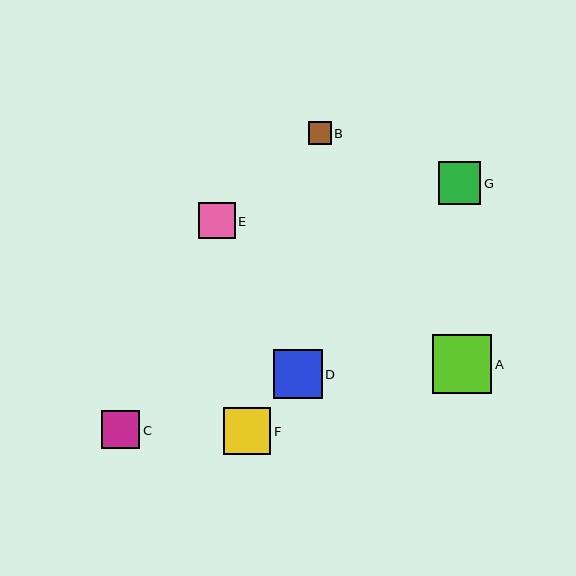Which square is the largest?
Square A is the largest with a size of approximately 60 pixels.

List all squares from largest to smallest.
From largest to smallest: A, D, F, G, C, E, B.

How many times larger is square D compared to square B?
Square D is approximately 2.1 times the size of square B.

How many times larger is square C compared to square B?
Square C is approximately 1.7 times the size of square B.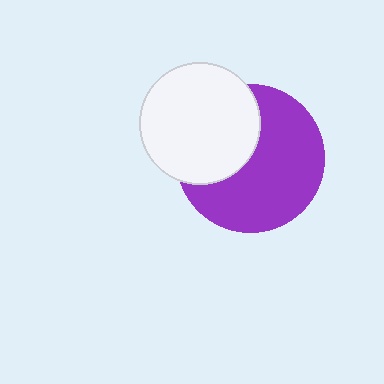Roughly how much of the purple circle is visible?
About half of it is visible (roughly 63%).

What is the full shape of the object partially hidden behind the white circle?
The partially hidden object is a purple circle.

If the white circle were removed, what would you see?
You would see the complete purple circle.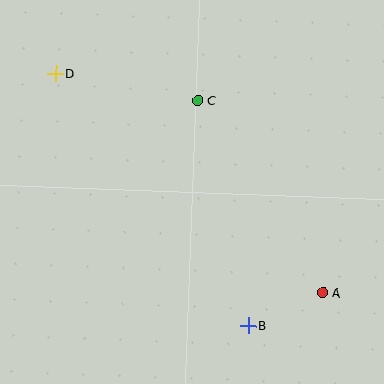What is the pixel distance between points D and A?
The distance between D and A is 346 pixels.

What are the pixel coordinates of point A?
Point A is at (323, 293).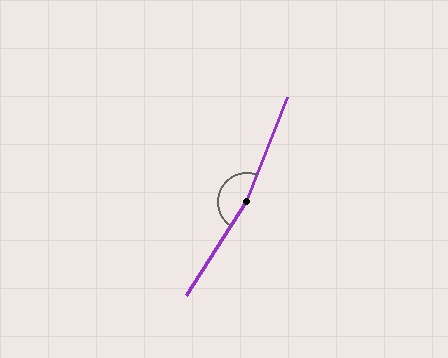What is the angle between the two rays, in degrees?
Approximately 168 degrees.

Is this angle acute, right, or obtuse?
It is obtuse.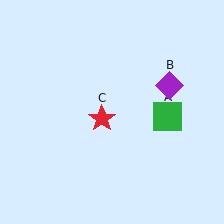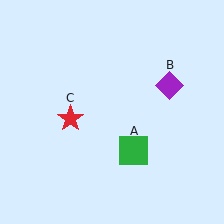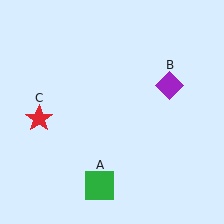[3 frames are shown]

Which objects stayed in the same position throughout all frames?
Purple diamond (object B) remained stationary.